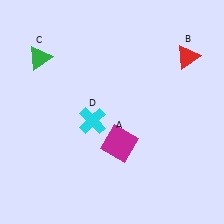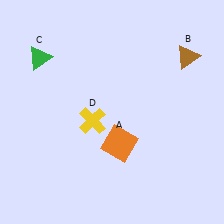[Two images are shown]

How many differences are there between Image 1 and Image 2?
There are 3 differences between the two images.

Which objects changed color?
A changed from magenta to orange. B changed from red to brown. D changed from cyan to yellow.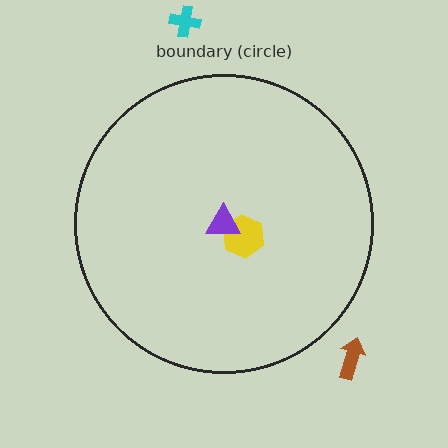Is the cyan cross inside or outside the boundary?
Outside.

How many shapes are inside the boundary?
2 inside, 2 outside.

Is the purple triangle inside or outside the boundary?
Inside.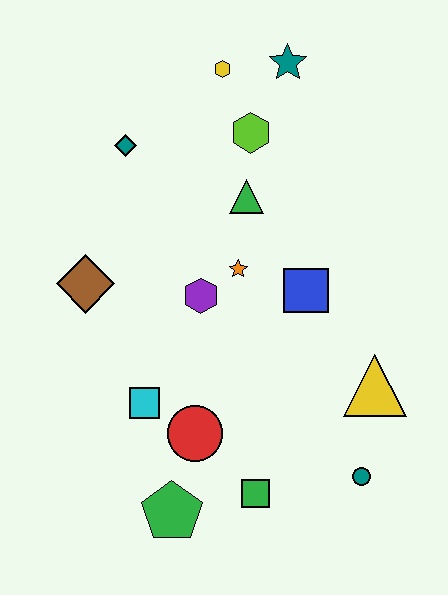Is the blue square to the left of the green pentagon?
No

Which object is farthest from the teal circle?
The yellow hexagon is farthest from the teal circle.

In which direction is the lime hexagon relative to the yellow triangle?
The lime hexagon is above the yellow triangle.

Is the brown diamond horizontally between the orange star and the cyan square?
No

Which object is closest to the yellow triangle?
The teal circle is closest to the yellow triangle.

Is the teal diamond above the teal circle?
Yes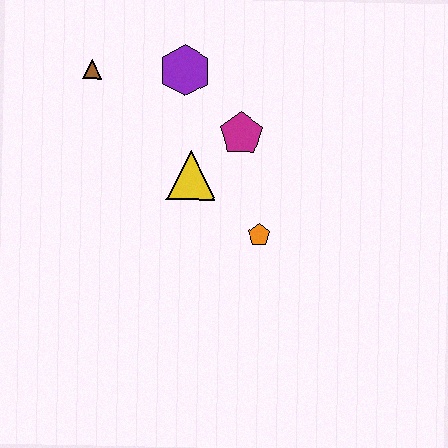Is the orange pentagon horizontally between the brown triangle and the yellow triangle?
No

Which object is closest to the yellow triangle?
The magenta pentagon is closest to the yellow triangle.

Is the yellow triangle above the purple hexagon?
No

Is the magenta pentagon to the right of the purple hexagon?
Yes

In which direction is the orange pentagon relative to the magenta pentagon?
The orange pentagon is below the magenta pentagon.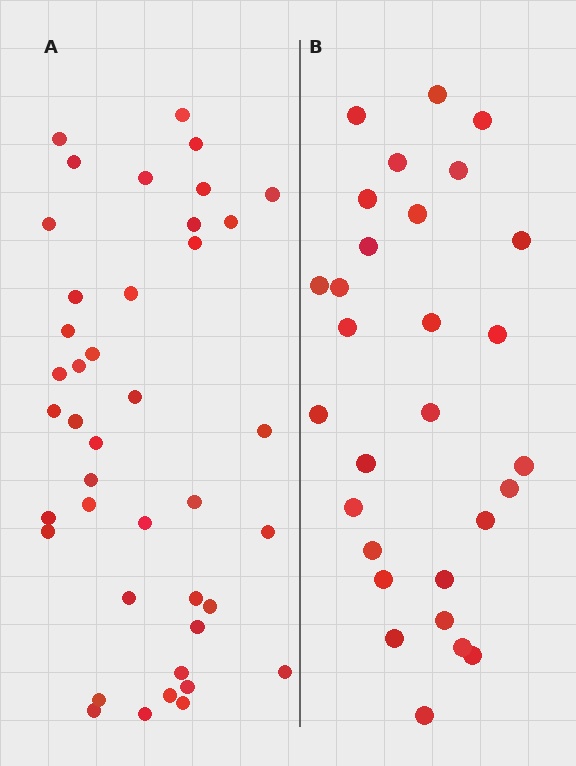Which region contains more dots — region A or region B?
Region A (the left region) has more dots.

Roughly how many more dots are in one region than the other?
Region A has roughly 12 or so more dots than region B.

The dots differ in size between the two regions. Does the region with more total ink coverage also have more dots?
No. Region B has more total ink coverage because its dots are larger, but region A actually contains more individual dots. Total area can be misleading — the number of items is what matters here.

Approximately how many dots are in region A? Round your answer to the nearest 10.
About 40 dots. (The exact count is 41, which rounds to 40.)